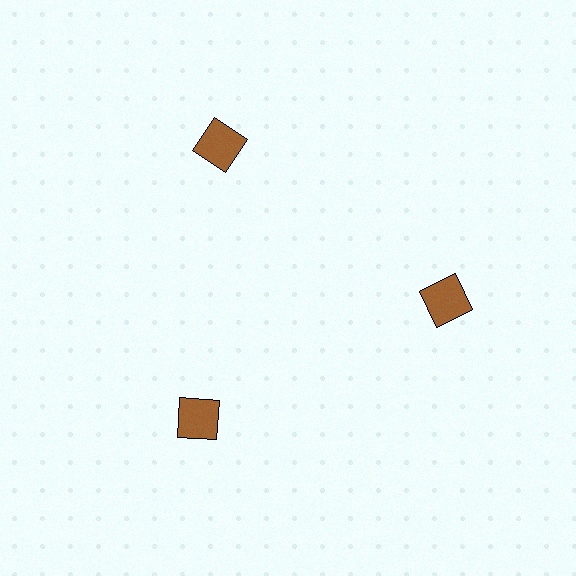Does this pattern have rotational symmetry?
Yes, this pattern has 3-fold rotational symmetry. It looks the same after rotating 120 degrees around the center.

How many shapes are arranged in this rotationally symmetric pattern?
There are 3 shapes, arranged in 3 groups of 1.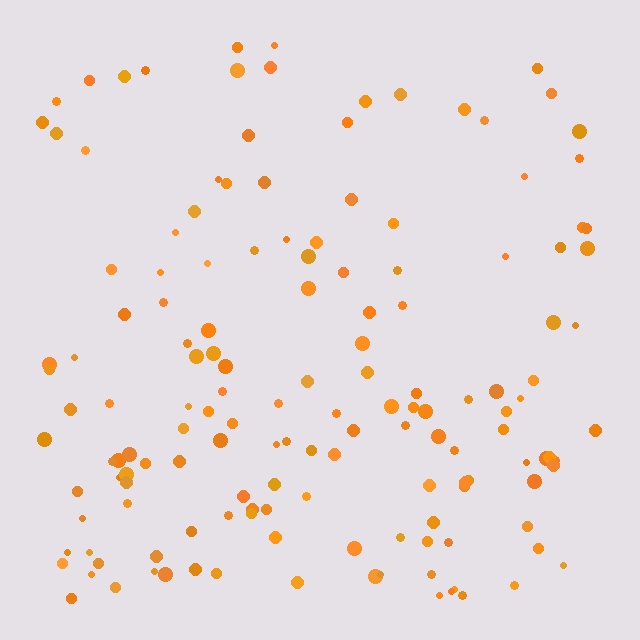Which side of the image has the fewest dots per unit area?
The top.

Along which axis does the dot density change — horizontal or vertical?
Vertical.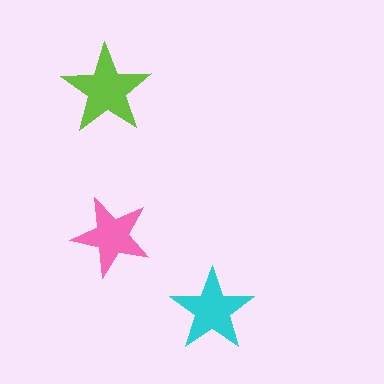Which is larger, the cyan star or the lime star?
The lime one.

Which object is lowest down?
The cyan star is bottommost.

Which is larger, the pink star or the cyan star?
The cyan one.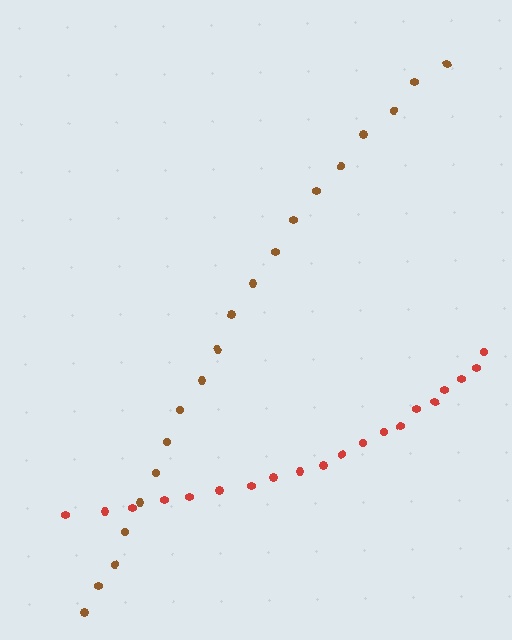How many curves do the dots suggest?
There are 2 distinct paths.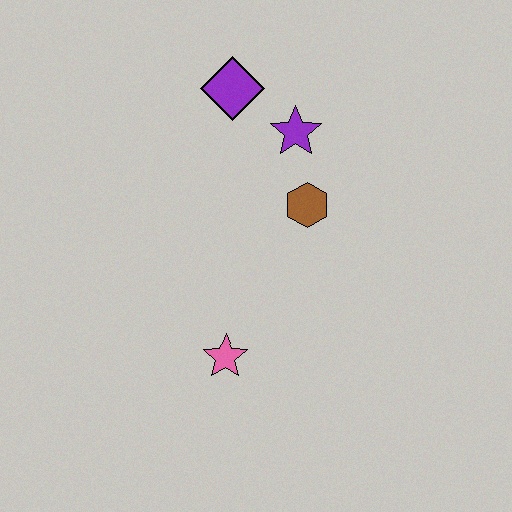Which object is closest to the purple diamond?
The purple star is closest to the purple diamond.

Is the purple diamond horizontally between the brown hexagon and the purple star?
No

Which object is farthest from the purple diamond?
The pink star is farthest from the purple diamond.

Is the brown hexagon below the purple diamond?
Yes